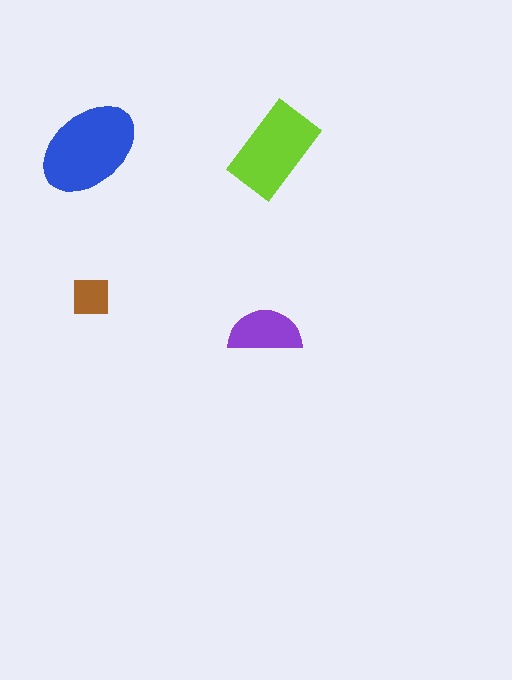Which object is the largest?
The blue ellipse.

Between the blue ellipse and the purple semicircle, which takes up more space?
The blue ellipse.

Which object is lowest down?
The purple semicircle is bottommost.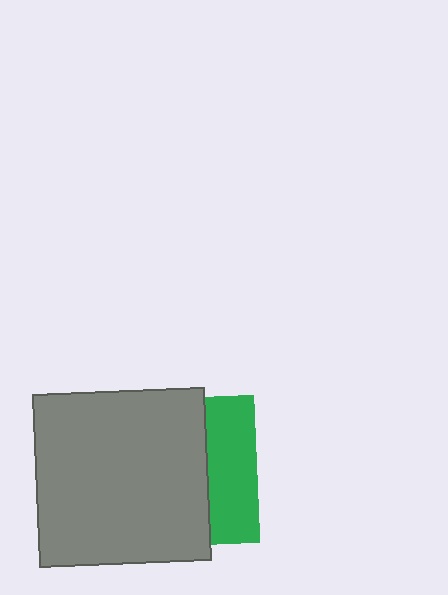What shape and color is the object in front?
The object in front is a gray square.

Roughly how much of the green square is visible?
A small part of it is visible (roughly 33%).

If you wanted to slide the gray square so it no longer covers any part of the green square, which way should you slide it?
Slide it left — that is the most direct way to separate the two shapes.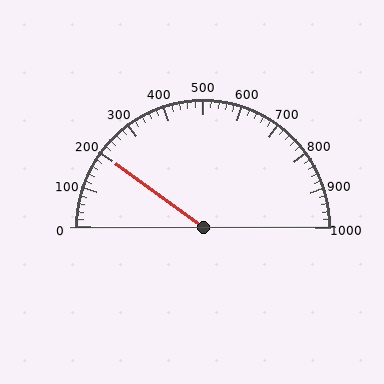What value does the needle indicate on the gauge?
The needle indicates approximately 200.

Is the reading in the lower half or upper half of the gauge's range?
The reading is in the lower half of the range (0 to 1000).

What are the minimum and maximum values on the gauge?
The gauge ranges from 0 to 1000.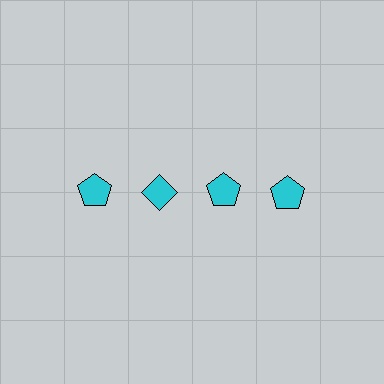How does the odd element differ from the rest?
It has a different shape: diamond instead of pentagon.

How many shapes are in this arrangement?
There are 4 shapes arranged in a grid pattern.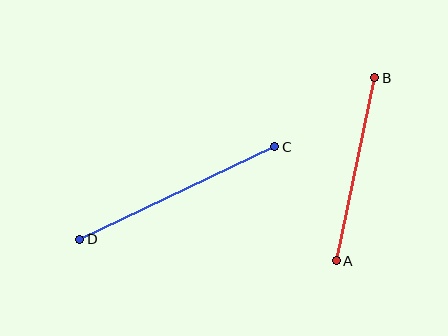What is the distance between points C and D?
The distance is approximately 216 pixels.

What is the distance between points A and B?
The distance is approximately 187 pixels.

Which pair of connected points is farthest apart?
Points C and D are farthest apart.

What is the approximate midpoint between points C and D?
The midpoint is at approximately (177, 193) pixels.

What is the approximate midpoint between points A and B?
The midpoint is at approximately (356, 169) pixels.